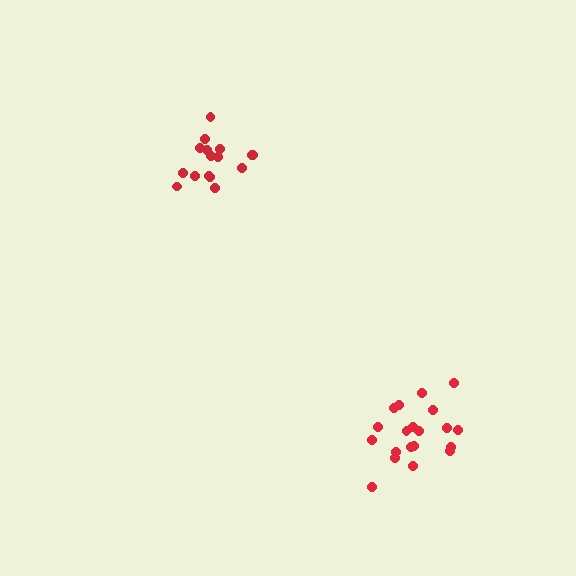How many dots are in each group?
Group 1: 16 dots, Group 2: 20 dots (36 total).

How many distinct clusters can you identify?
There are 2 distinct clusters.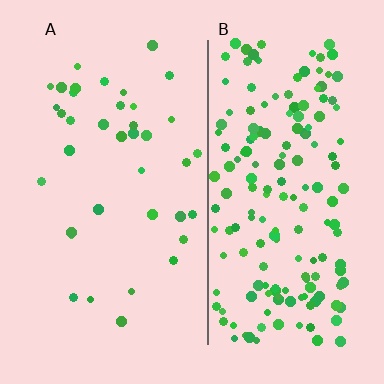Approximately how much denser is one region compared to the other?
Approximately 4.7× — region B over region A.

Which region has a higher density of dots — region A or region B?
B (the right).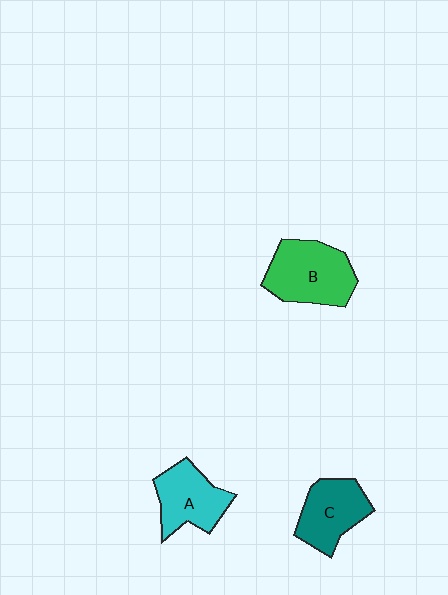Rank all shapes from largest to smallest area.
From largest to smallest: B (green), C (teal), A (cyan).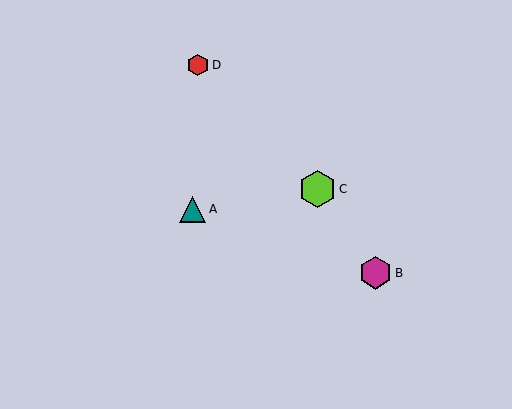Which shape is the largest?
The lime hexagon (labeled C) is the largest.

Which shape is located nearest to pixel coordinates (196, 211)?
The teal triangle (labeled A) at (193, 209) is nearest to that location.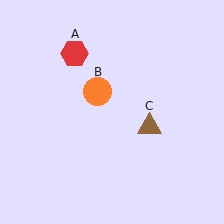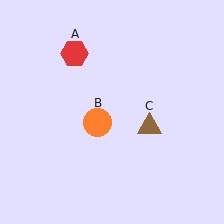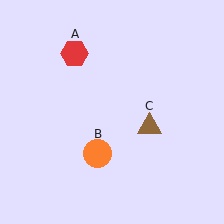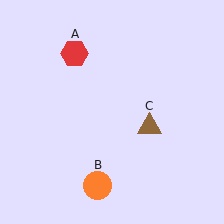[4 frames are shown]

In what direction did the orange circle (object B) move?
The orange circle (object B) moved down.